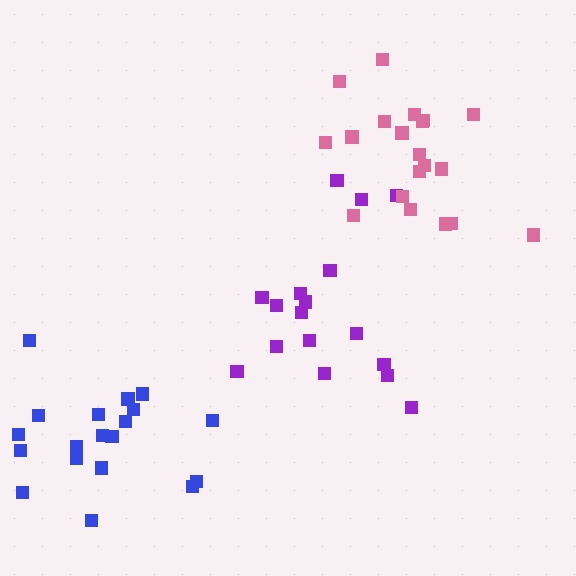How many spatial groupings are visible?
There are 3 spatial groupings.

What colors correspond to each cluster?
The clusters are colored: purple, blue, pink.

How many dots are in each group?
Group 1: 17 dots, Group 2: 19 dots, Group 3: 20 dots (56 total).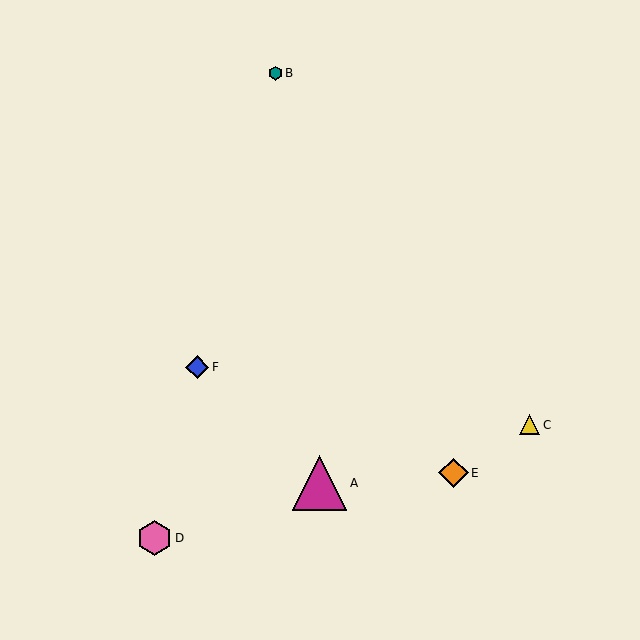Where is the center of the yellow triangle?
The center of the yellow triangle is at (530, 425).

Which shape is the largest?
The magenta triangle (labeled A) is the largest.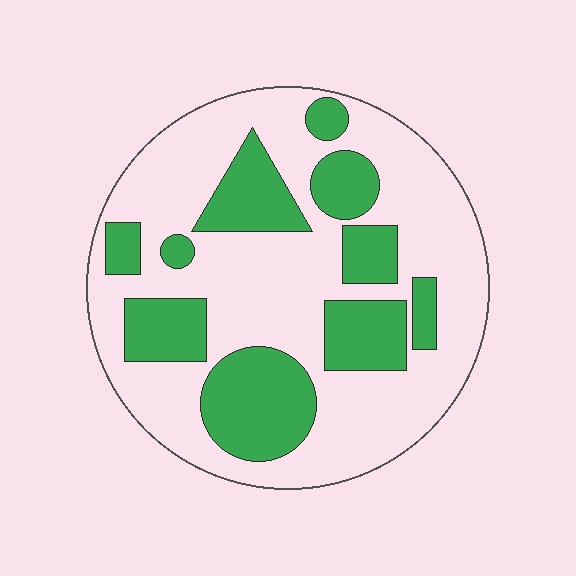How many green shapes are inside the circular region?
10.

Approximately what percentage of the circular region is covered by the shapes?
Approximately 35%.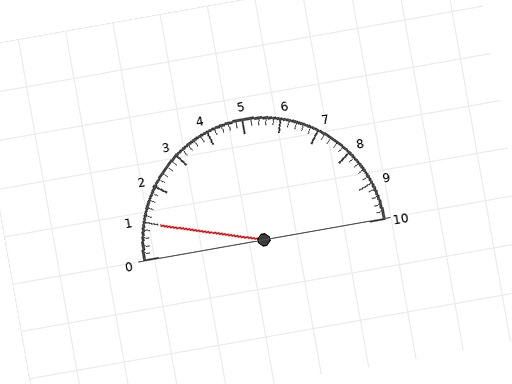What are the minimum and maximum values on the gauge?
The gauge ranges from 0 to 10.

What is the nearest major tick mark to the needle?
The nearest major tick mark is 1.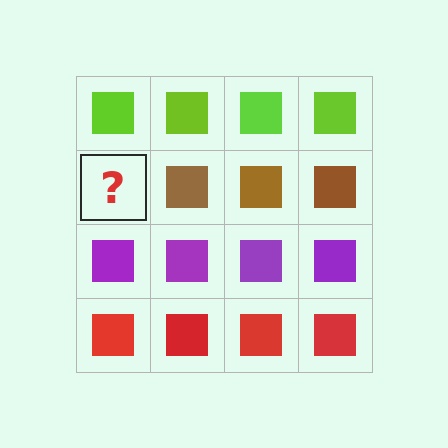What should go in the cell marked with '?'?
The missing cell should contain a brown square.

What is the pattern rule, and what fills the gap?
The rule is that each row has a consistent color. The gap should be filled with a brown square.